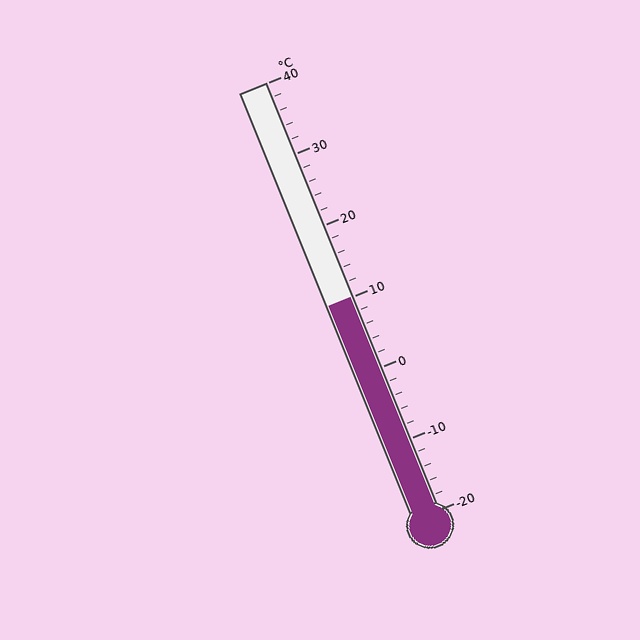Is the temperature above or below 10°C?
The temperature is at 10°C.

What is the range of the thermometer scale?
The thermometer scale ranges from -20°C to 40°C.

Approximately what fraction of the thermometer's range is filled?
The thermometer is filled to approximately 50% of its range.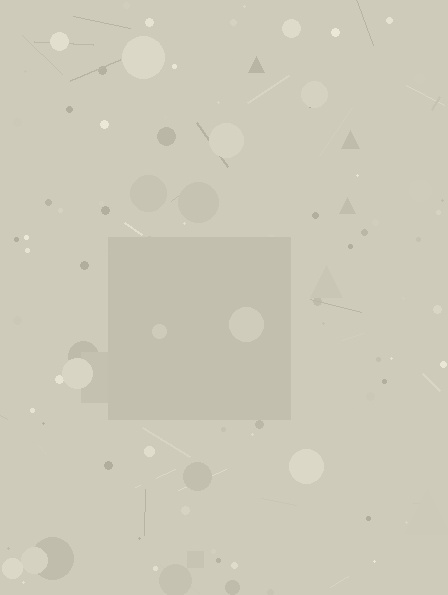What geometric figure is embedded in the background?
A square is embedded in the background.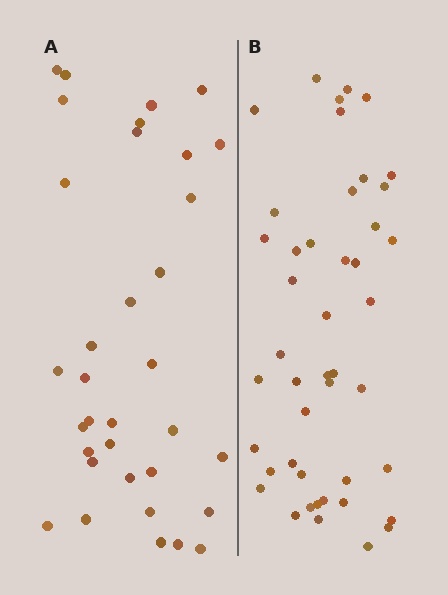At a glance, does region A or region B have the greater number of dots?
Region B (the right region) has more dots.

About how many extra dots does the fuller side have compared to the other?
Region B has roughly 12 or so more dots than region A.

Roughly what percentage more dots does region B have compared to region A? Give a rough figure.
About 30% more.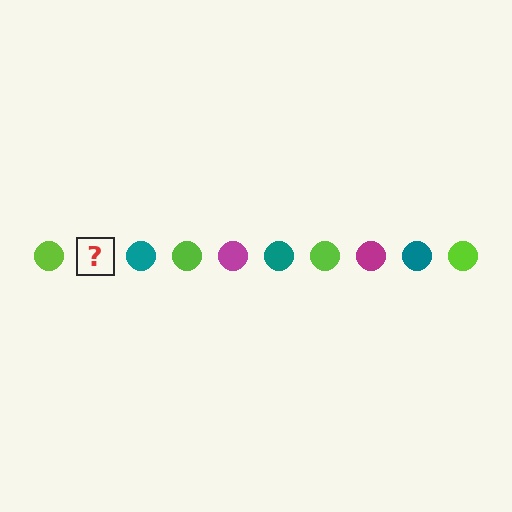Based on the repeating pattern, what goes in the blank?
The blank should be a magenta circle.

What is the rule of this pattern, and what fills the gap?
The rule is that the pattern cycles through lime, magenta, teal circles. The gap should be filled with a magenta circle.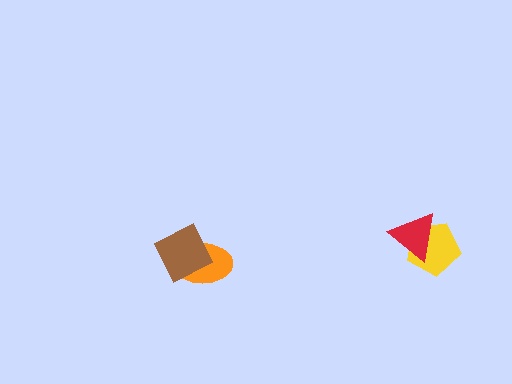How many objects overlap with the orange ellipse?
1 object overlaps with the orange ellipse.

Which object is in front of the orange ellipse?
The brown diamond is in front of the orange ellipse.